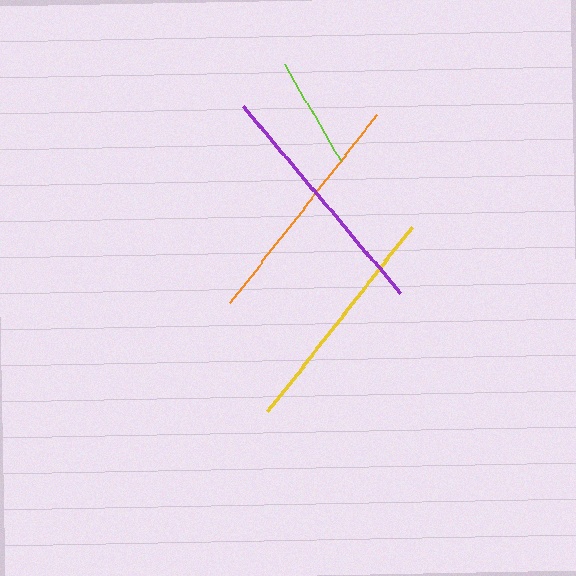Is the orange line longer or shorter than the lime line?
The orange line is longer than the lime line.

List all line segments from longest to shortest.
From longest to shortest: purple, orange, yellow, lime.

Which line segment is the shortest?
The lime line is the shortest at approximately 111 pixels.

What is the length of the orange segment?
The orange segment is approximately 239 pixels long.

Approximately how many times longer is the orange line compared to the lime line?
The orange line is approximately 2.1 times the length of the lime line.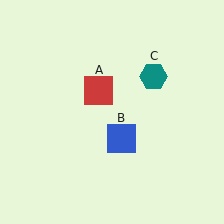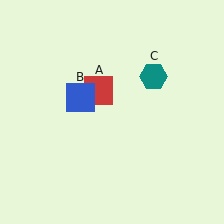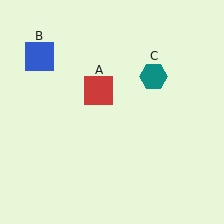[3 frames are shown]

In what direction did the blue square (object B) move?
The blue square (object B) moved up and to the left.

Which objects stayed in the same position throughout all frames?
Red square (object A) and teal hexagon (object C) remained stationary.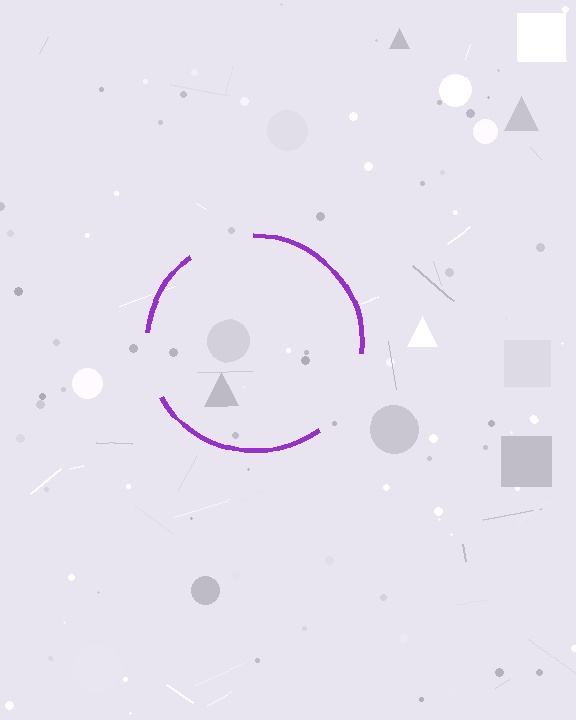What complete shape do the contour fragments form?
The contour fragments form a circle.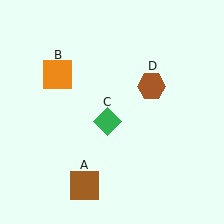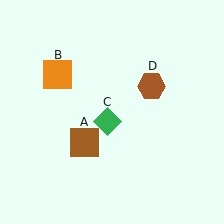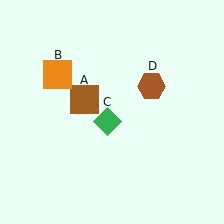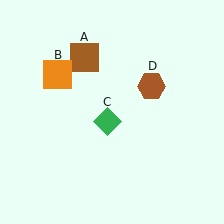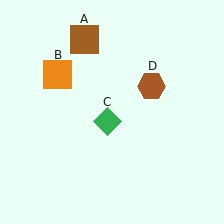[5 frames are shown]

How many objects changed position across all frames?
1 object changed position: brown square (object A).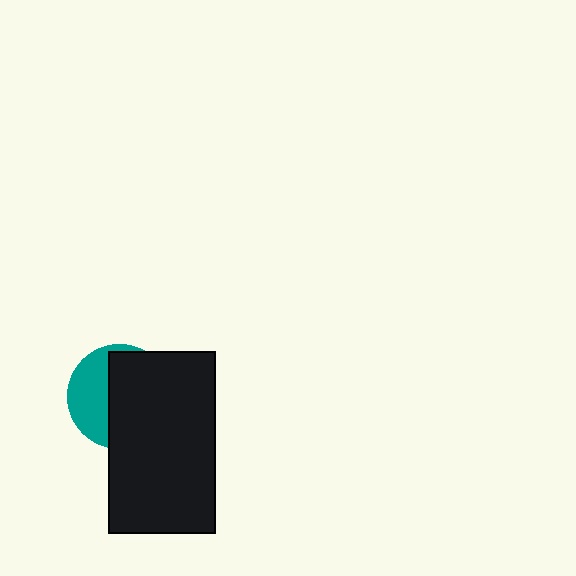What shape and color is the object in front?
The object in front is a black rectangle.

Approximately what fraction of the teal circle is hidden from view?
Roughly 62% of the teal circle is hidden behind the black rectangle.